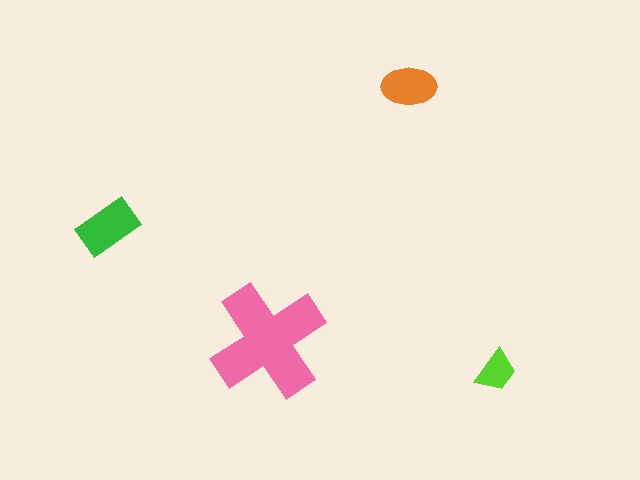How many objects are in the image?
There are 4 objects in the image.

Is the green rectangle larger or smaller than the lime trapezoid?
Larger.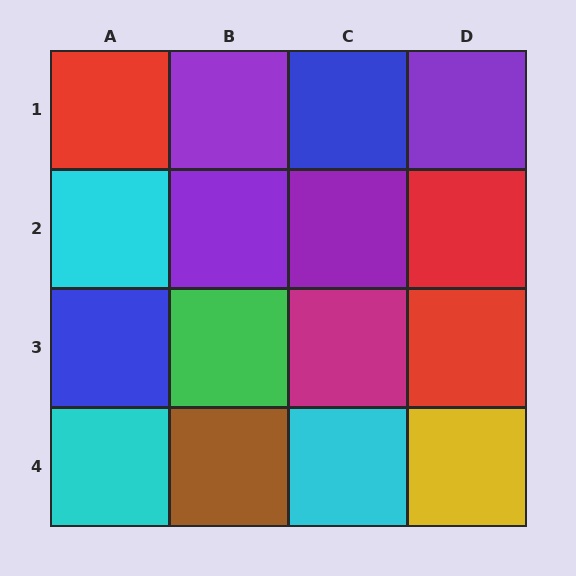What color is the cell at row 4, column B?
Brown.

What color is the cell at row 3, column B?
Green.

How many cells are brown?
1 cell is brown.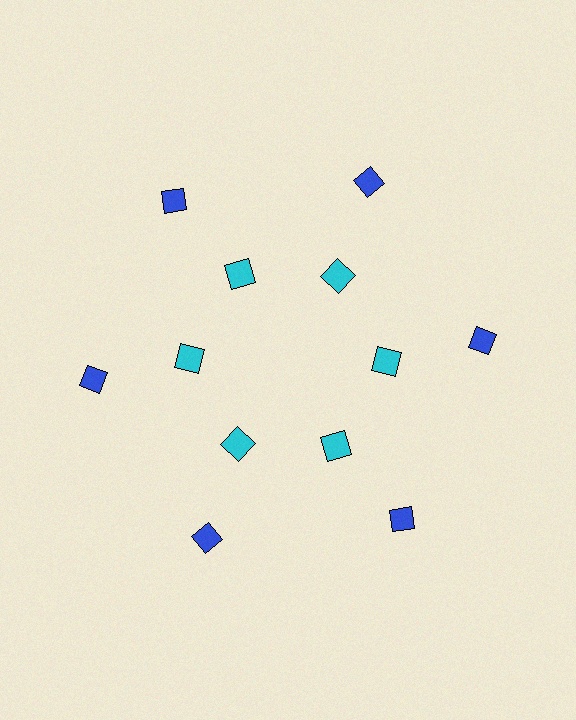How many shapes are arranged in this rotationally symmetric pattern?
There are 12 shapes, arranged in 6 groups of 2.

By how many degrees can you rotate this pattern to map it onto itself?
The pattern maps onto itself every 60 degrees of rotation.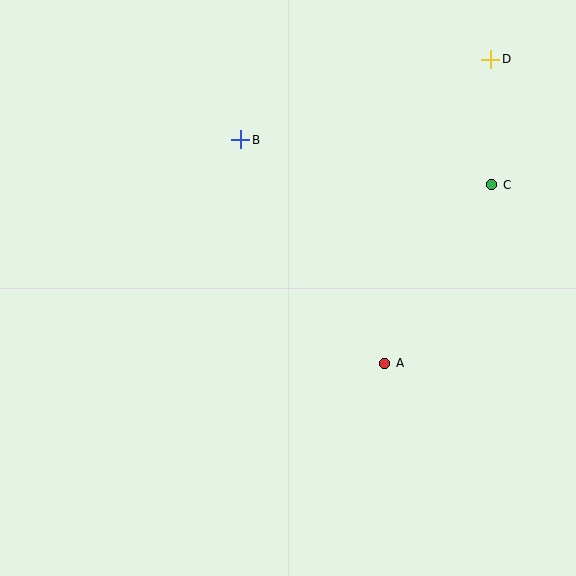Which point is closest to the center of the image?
Point A at (385, 363) is closest to the center.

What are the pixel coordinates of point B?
Point B is at (241, 140).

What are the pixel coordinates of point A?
Point A is at (385, 363).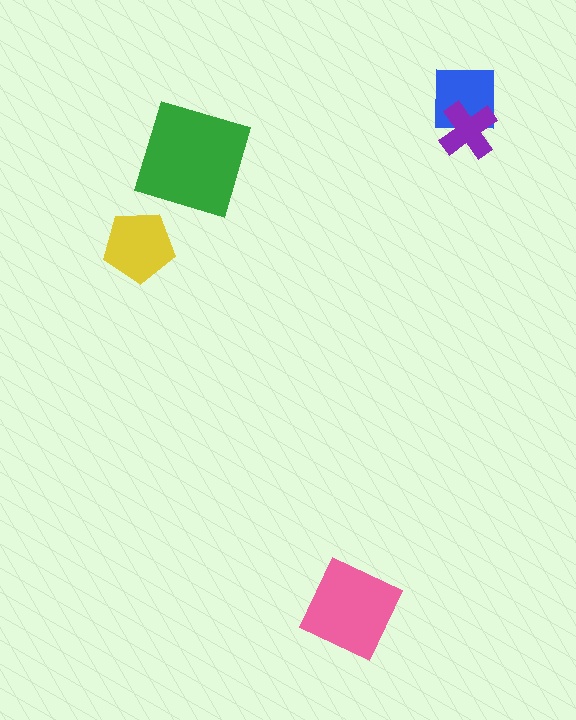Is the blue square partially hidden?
Yes, it is partially covered by another shape.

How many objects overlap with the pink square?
0 objects overlap with the pink square.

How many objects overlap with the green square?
0 objects overlap with the green square.